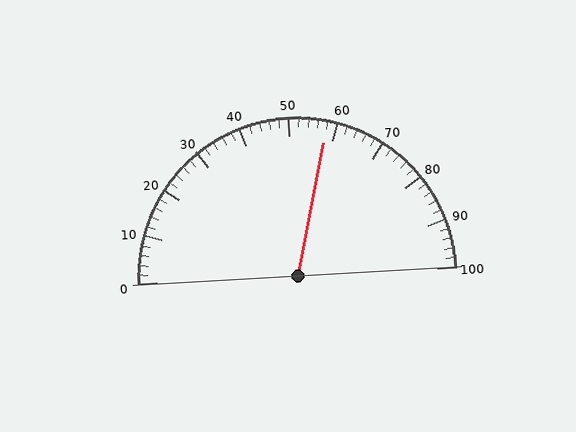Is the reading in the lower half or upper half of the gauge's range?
The reading is in the upper half of the range (0 to 100).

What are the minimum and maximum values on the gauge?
The gauge ranges from 0 to 100.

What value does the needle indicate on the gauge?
The needle indicates approximately 58.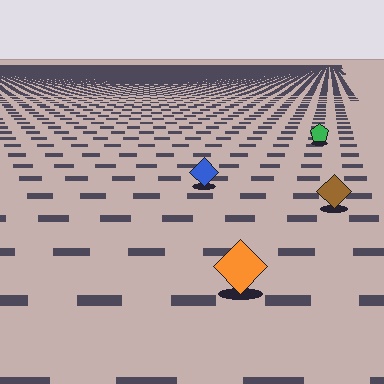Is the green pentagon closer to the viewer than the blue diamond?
No. The blue diamond is closer — you can tell from the texture gradient: the ground texture is coarser near it.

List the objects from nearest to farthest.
From nearest to farthest: the orange diamond, the brown diamond, the blue diamond, the green pentagon.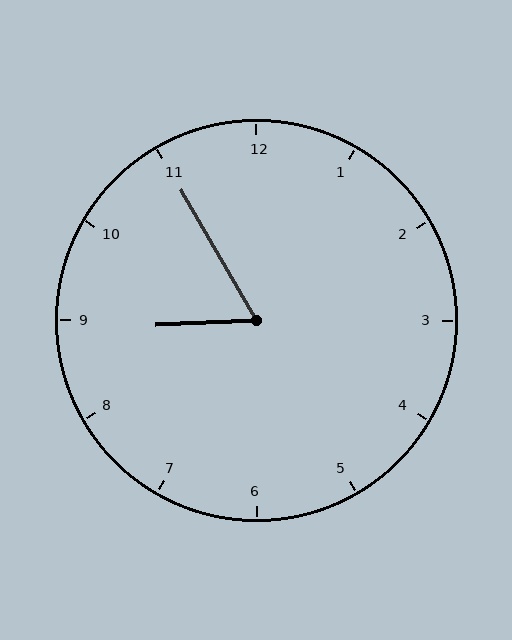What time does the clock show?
8:55.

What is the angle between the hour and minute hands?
Approximately 62 degrees.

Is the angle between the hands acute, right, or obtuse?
It is acute.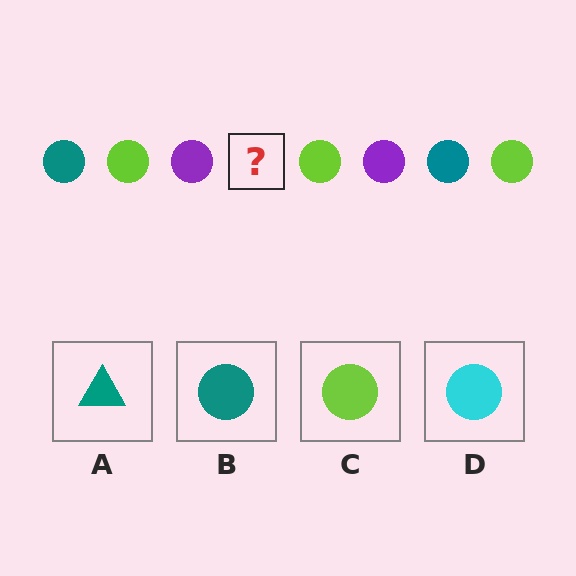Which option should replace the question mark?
Option B.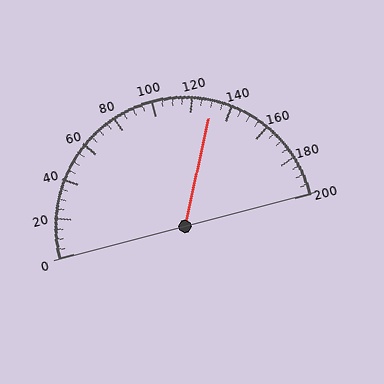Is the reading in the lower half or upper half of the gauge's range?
The reading is in the upper half of the range (0 to 200).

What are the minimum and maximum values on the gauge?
The gauge ranges from 0 to 200.